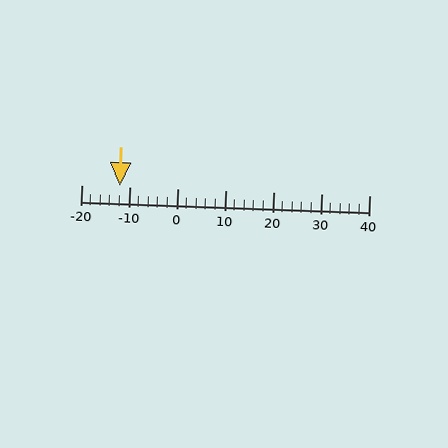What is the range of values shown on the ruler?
The ruler shows values from -20 to 40.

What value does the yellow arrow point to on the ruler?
The yellow arrow points to approximately -12.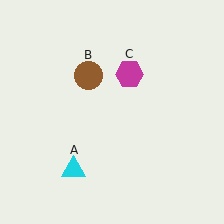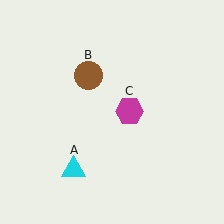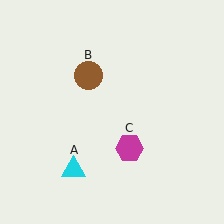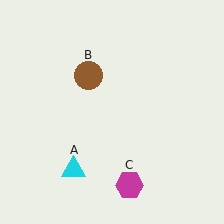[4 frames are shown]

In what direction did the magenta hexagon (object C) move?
The magenta hexagon (object C) moved down.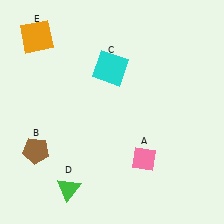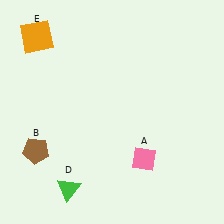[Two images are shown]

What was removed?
The cyan square (C) was removed in Image 2.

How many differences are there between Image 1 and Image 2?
There is 1 difference between the two images.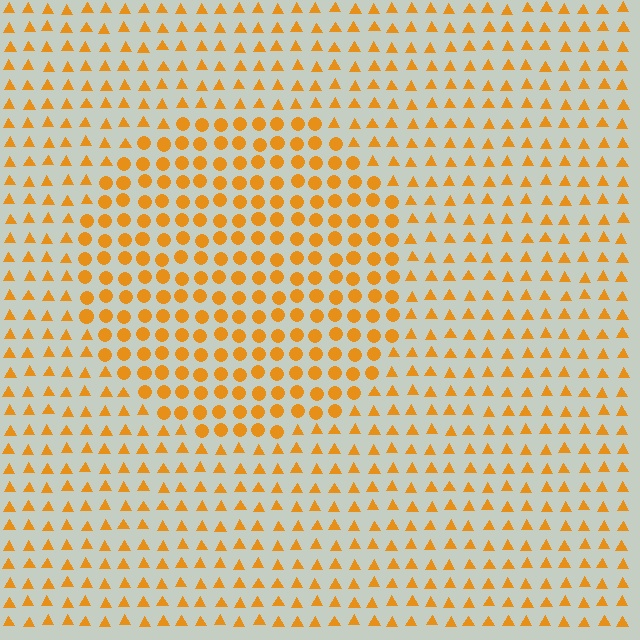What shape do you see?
I see a circle.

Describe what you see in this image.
The image is filled with small orange elements arranged in a uniform grid. A circle-shaped region contains circles, while the surrounding area contains triangles. The boundary is defined purely by the change in element shape.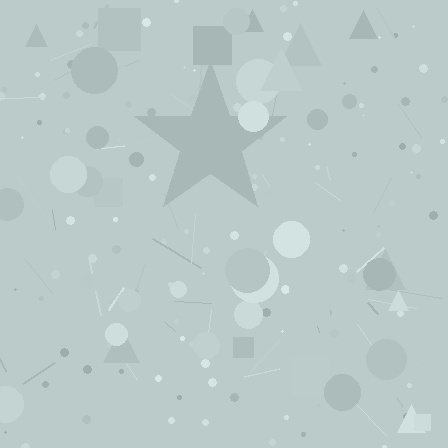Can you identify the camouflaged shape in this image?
The camouflaged shape is a star.